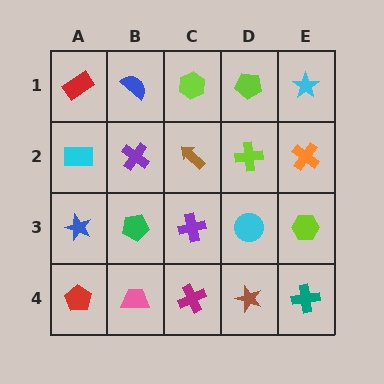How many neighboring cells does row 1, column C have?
3.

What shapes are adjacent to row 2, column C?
A lime hexagon (row 1, column C), a purple cross (row 3, column C), a purple cross (row 2, column B), a lime cross (row 2, column D).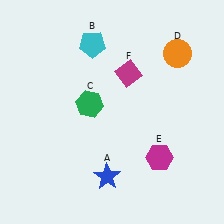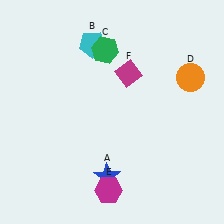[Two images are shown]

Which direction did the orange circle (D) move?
The orange circle (D) moved down.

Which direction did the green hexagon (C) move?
The green hexagon (C) moved up.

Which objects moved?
The objects that moved are: the green hexagon (C), the orange circle (D), the magenta hexagon (E).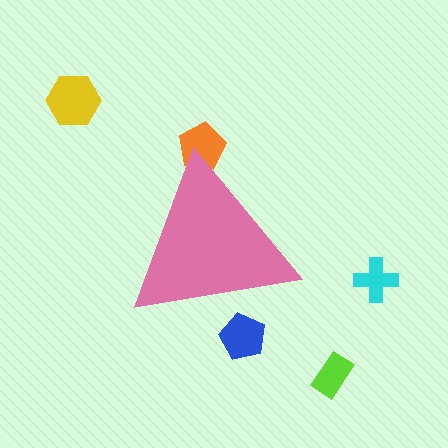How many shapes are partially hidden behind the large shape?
2 shapes are partially hidden.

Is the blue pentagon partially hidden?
Yes, the blue pentagon is partially hidden behind the pink triangle.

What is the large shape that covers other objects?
A pink triangle.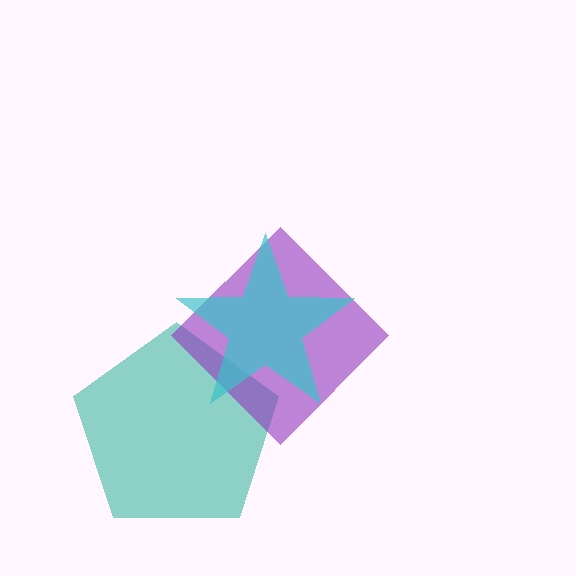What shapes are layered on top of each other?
The layered shapes are: a teal pentagon, a purple diamond, a cyan star.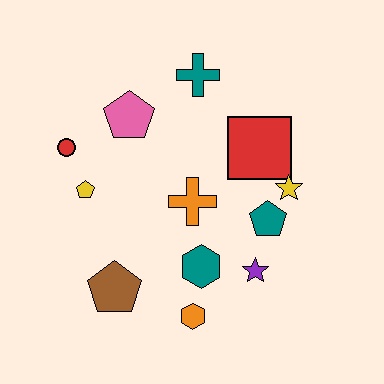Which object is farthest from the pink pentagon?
The orange hexagon is farthest from the pink pentagon.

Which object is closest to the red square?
The yellow star is closest to the red square.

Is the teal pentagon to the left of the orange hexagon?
No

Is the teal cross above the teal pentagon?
Yes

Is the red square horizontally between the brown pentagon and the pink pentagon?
No